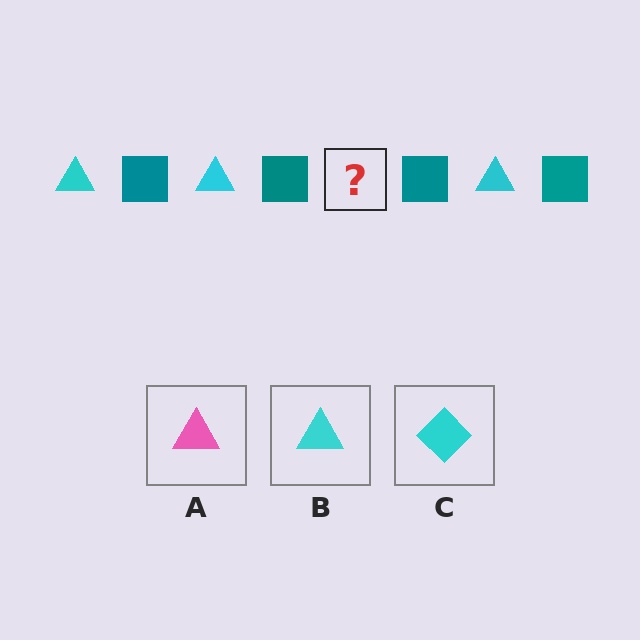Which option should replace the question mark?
Option B.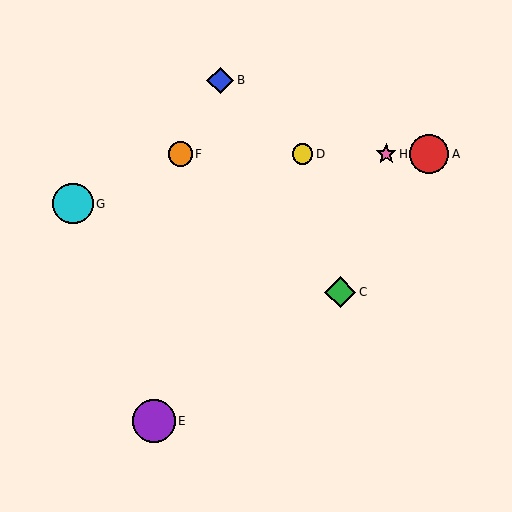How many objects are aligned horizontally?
4 objects (A, D, F, H) are aligned horizontally.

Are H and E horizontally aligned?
No, H is at y≈154 and E is at y≈421.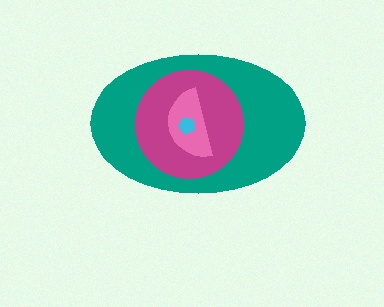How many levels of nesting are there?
4.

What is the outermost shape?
The teal ellipse.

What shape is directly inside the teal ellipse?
The magenta circle.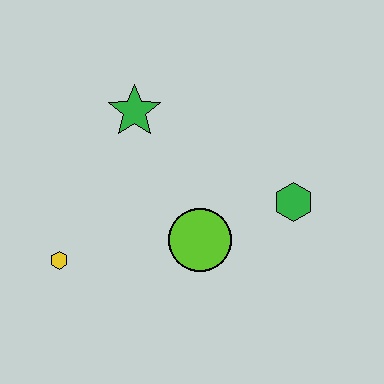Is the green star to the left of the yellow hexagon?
No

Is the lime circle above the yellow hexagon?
Yes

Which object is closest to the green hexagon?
The lime circle is closest to the green hexagon.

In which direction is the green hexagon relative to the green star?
The green hexagon is to the right of the green star.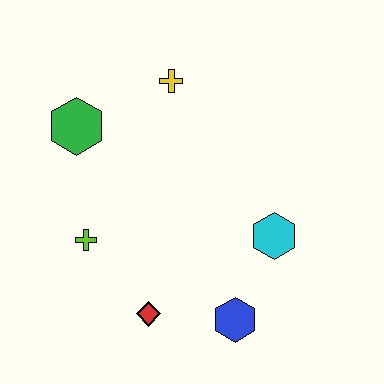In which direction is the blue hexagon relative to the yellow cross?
The blue hexagon is below the yellow cross.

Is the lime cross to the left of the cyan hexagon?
Yes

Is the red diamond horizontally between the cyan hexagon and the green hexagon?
Yes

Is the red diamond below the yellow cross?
Yes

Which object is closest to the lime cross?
The red diamond is closest to the lime cross.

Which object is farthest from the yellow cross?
The blue hexagon is farthest from the yellow cross.